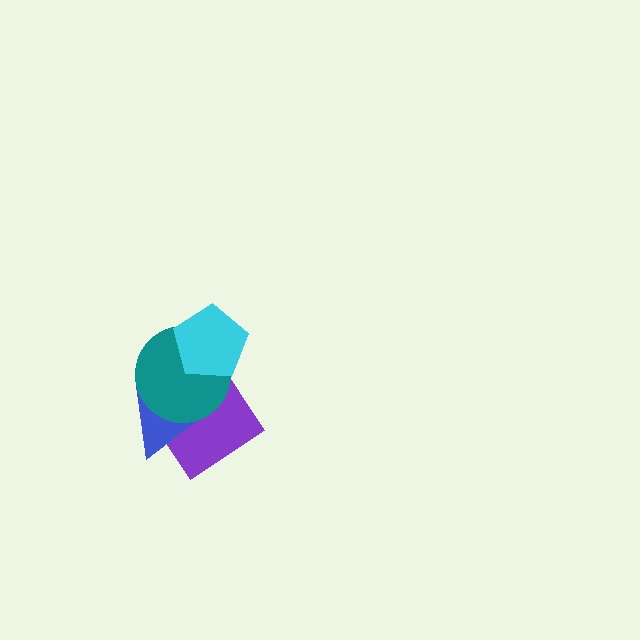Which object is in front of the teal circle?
The cyan pentagon is in front of the teal circle.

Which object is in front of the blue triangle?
The teal circle is in front of the blue triangle.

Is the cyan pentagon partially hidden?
No, no other shape covers it.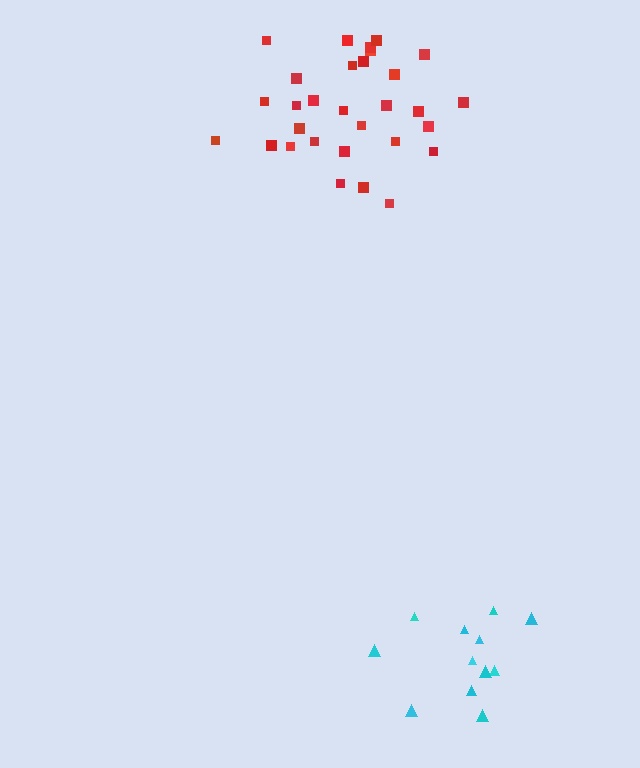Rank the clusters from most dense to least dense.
red, cyan.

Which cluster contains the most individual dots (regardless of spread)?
Red (30).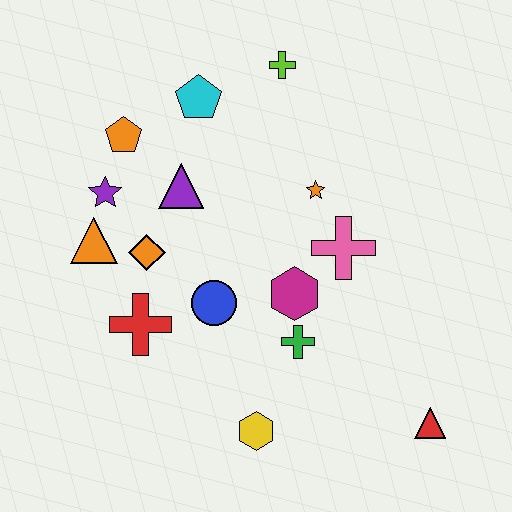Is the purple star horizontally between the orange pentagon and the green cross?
No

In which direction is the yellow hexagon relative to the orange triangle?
The yellow hexagon is below the orange triangle.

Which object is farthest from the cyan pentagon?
The red triangle is farthest from the cyan pentagon.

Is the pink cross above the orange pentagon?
No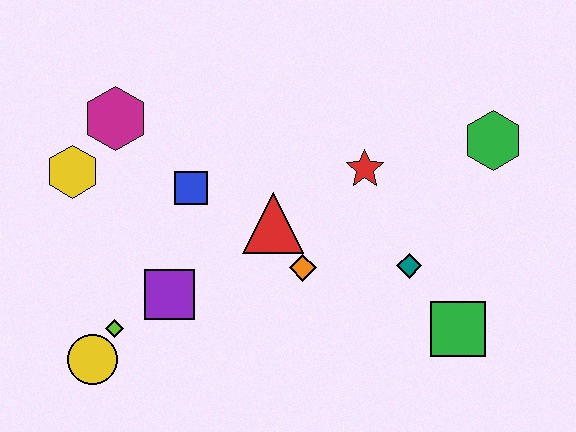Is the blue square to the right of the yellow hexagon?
Yes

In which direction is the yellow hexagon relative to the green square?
The yellow hexagon is to the left of the green square.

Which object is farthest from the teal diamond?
The yellow hexagon is farthest from the teal diamond.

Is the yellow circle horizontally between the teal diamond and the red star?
No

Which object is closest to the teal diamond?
The green square is closest to the teal diamond.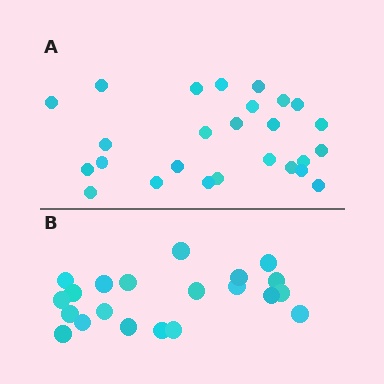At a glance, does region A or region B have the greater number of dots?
Region A (the top region) has more dots.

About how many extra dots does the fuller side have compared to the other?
Region A has about 5 more dots than region B.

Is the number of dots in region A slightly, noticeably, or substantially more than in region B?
Region A has only slightly more — the two regions are fairly close. The ratio is roughly 1.2 to 1.